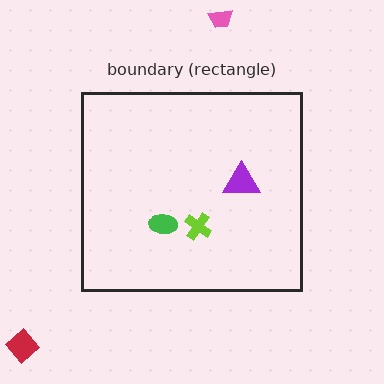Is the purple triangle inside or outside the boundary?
Inside.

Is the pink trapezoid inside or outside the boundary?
Outside.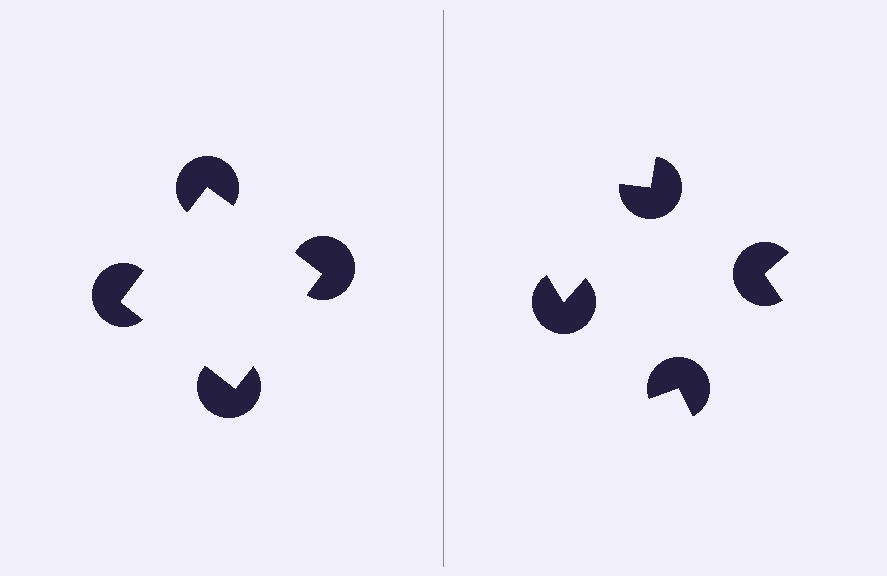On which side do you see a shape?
An illusory square appears on the left side. On the right side the wedge cuts are rotated, so no coherent shape forms.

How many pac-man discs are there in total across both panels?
8 — 4 on each side.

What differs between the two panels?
The pac-man discs are positioned identically on both sides; only the wedge orientations differ. On the left they align to a square; on the right they are misaligned.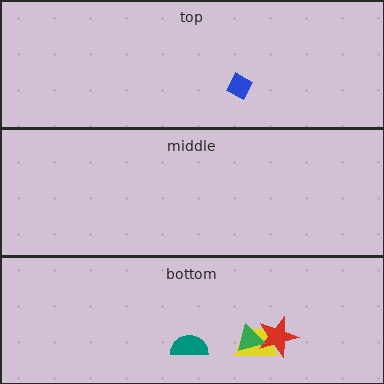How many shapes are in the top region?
1.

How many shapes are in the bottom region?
4.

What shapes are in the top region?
The blue diamond.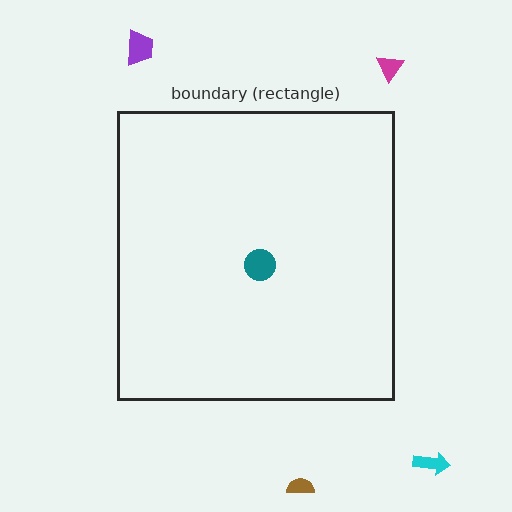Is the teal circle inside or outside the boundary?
Inside.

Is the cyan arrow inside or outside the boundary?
Outside.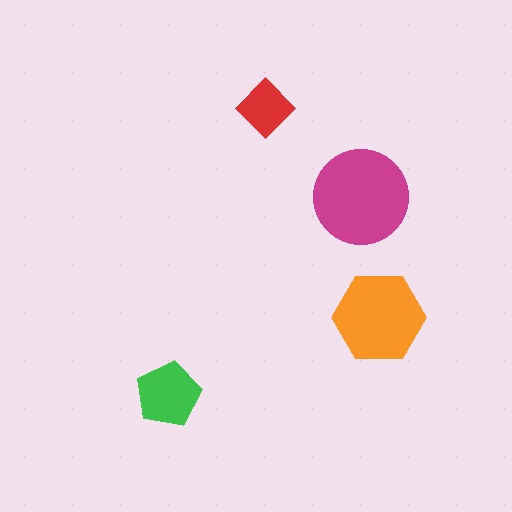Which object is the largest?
The magenta circle.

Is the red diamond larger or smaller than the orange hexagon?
Smaller.